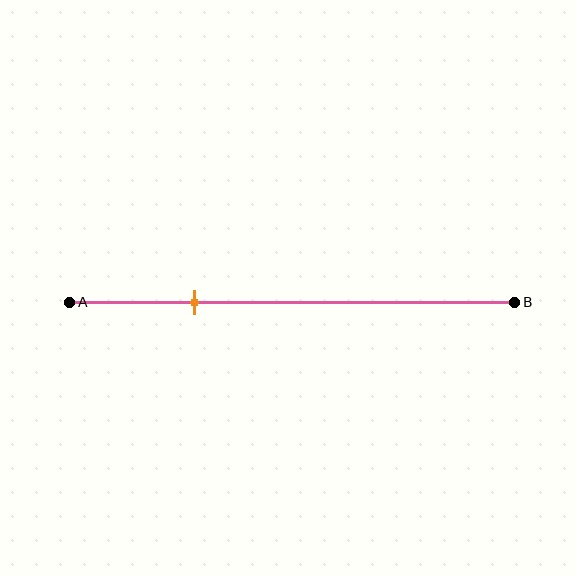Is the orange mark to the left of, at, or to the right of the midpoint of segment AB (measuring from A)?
The orange mark is to the left of the midpoint of segment AB.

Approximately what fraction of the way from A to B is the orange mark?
The orange mark is approximately 30% of the way from A to B.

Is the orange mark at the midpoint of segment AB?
No, the mark is at about 30% from A, not at the 50% midpoint.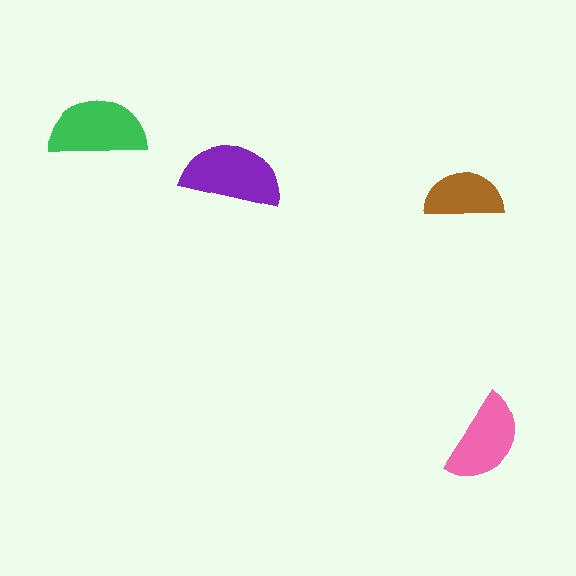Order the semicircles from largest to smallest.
the purple one, the green one, the pink one, the brown one.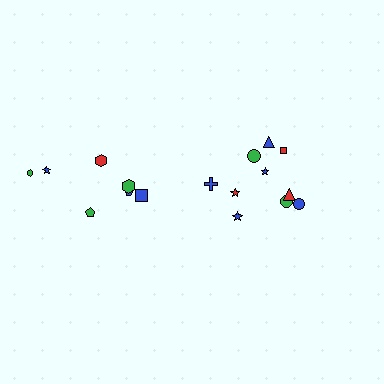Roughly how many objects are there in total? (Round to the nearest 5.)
Roughly 15 objects in total.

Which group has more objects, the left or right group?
The right group.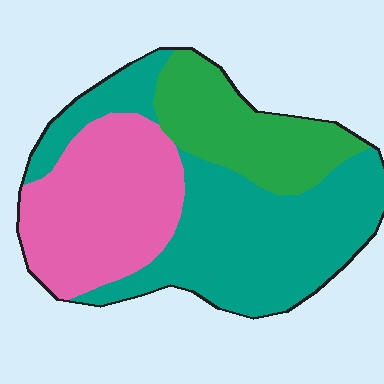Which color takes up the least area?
Green, at roughly 20%.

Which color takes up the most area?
Teal, at roughly 45%.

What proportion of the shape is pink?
Pink takes up about one third (1/3) of the shape.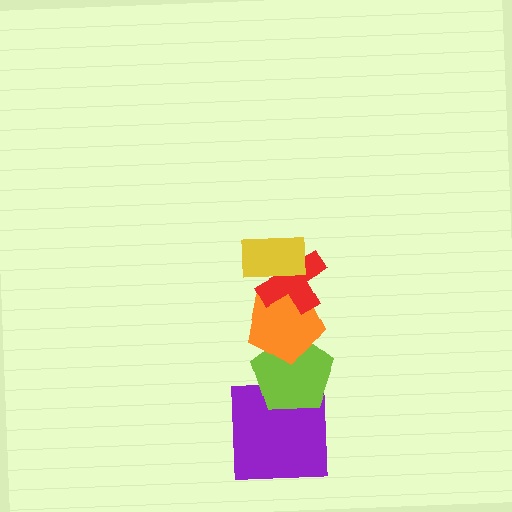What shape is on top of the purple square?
The lime pentagon is on top of the purple square.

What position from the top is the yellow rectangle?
The yellow rectangle is 1st from the top.